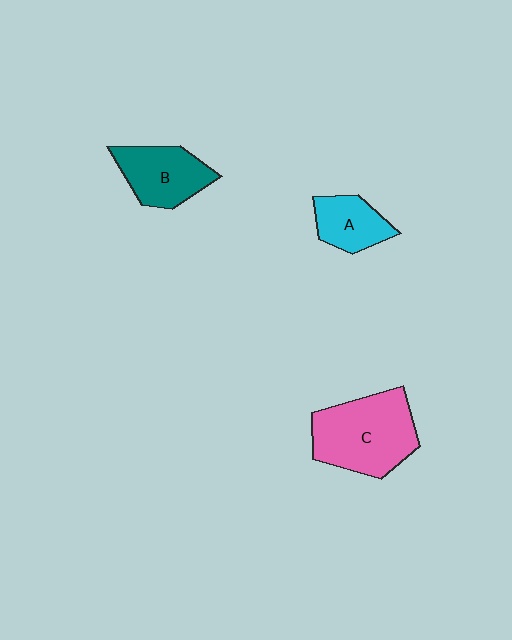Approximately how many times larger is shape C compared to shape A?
Approximately 2.0 times.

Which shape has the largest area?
Shape C (pink).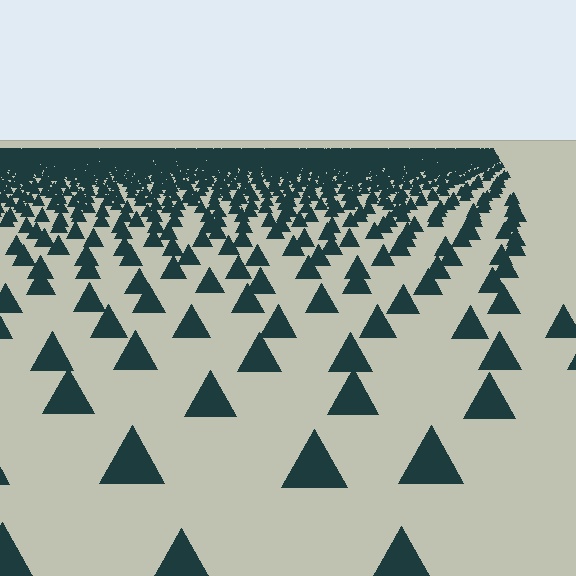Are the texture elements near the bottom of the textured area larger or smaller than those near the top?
Larger. Near the bottom, elements are closer to the viewer and appear at a bigger on-screen size.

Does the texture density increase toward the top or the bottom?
Density increases toward the top.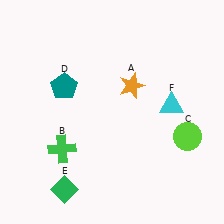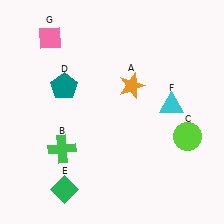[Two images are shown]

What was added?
A pink diamond (G) was added in Image 2.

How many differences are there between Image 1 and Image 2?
There is 1 difference between the two images.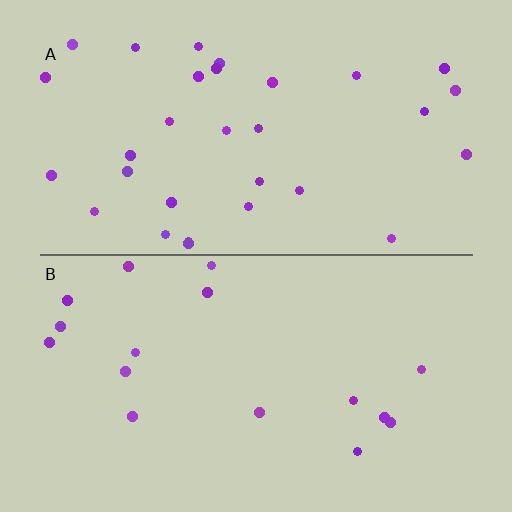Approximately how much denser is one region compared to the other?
Approximately 1.9× — region A over region B.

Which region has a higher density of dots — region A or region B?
A (the top).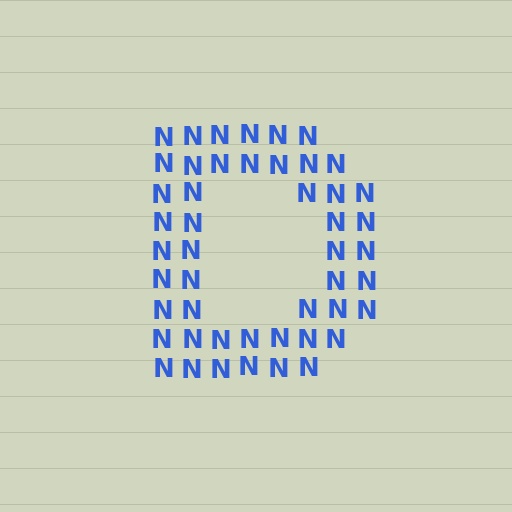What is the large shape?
The large shape is the letter D.